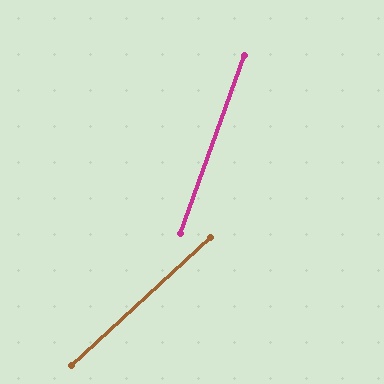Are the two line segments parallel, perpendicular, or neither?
Neither parallel nor perpendicular — they differ by about 28°.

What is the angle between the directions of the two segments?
Approximately 28 degrees.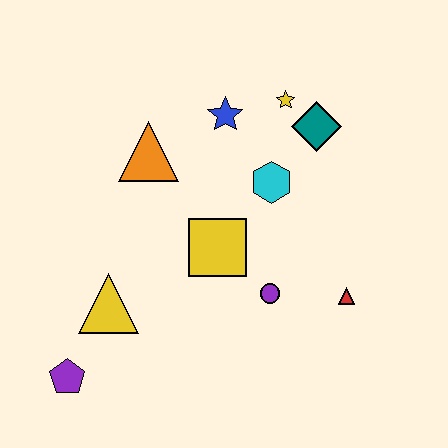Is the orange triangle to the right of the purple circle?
No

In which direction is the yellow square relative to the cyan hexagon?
The yellow square is below the cyan hexagon.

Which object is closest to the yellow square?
The purple circle is closest to the yellow square.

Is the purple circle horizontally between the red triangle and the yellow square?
Yes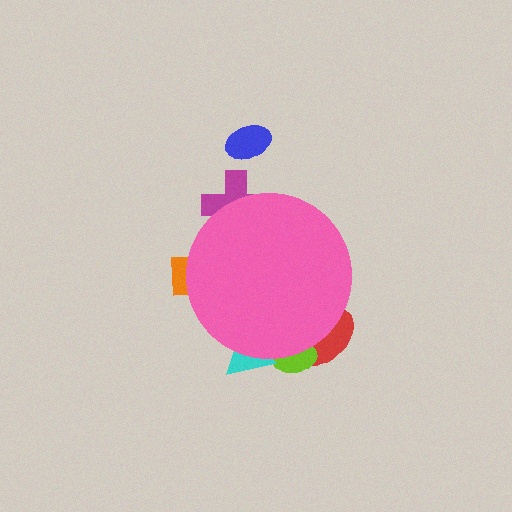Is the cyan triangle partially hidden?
Yes, the cyan triangle is partially hidden behind the pink circle.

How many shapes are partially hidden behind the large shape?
5 shapes are partially hidden.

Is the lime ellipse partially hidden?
Yes, the lime ellipse is partially hidden behind the pink circle.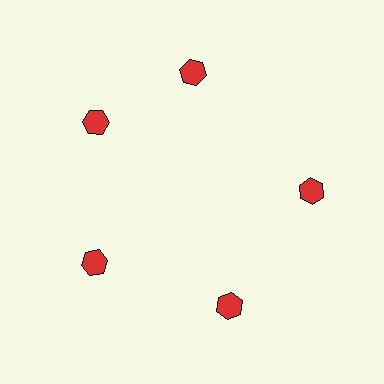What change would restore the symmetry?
The symmetry would be restored by rotating it back into even spacing with its neighbors so that all 5 hexagons sit at equal angles and equal distance from the center.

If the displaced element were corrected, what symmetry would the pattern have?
It would have 5-fold rotational symmetry — the pattern would map onto itself every 72 degrees.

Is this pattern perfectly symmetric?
No. The 5 red hexagons are arranged in a ring, but one element near the 1 o'clock position is rotated out of alignment along the ring, breaking the 5-fold rotational symmetry.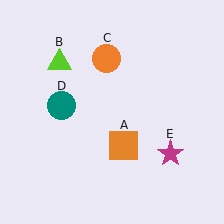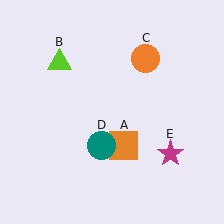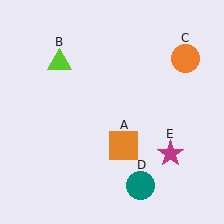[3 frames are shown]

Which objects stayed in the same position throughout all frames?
Orange square (object A) and lime triangle (object B) and magenta star (object E) remained stationary.